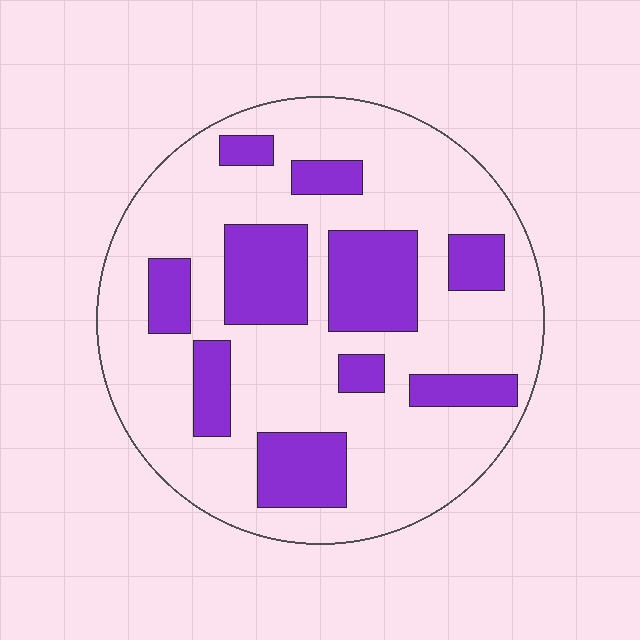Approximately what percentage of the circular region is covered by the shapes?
Approximately 30%.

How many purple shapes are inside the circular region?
10.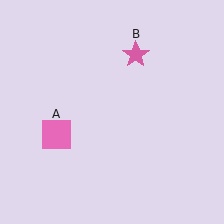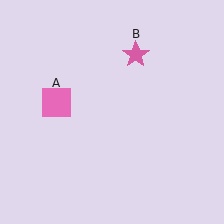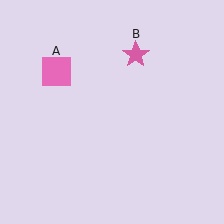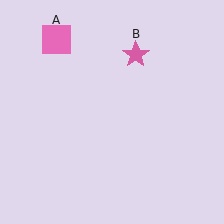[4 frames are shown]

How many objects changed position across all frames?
1 object changed position: pink square (object A).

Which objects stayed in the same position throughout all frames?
Pink star (object B) remained stationary.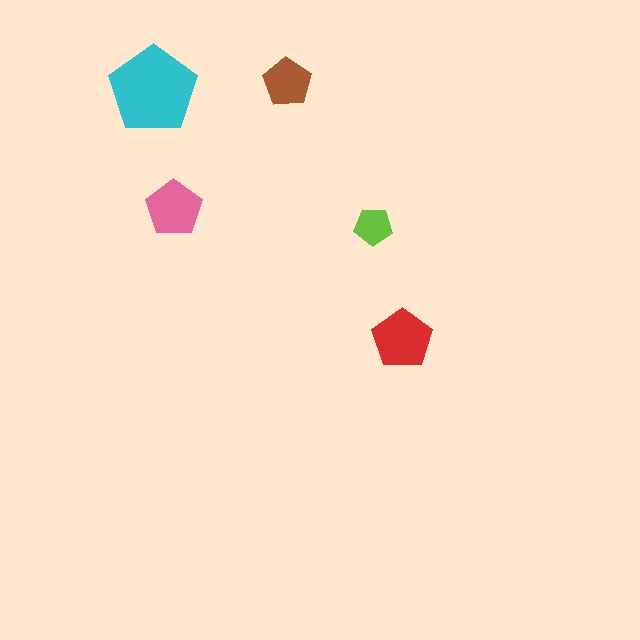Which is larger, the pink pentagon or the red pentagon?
The red one.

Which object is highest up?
The brown pentagon is topmost.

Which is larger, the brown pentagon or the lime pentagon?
The brown one.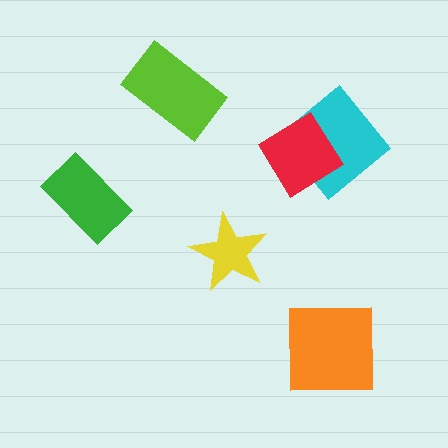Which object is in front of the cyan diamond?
The red diamond is in front of the cyan diamond.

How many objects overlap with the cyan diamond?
1 object overlaps with the cyan diamond.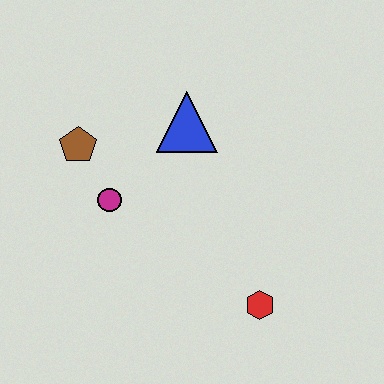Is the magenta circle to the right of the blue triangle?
No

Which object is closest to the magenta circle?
The brown pentagon is closest to the magenta circle.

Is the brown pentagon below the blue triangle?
Yes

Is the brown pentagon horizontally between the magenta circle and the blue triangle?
No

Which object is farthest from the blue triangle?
The red hexagon is farthest from the blue triangle.